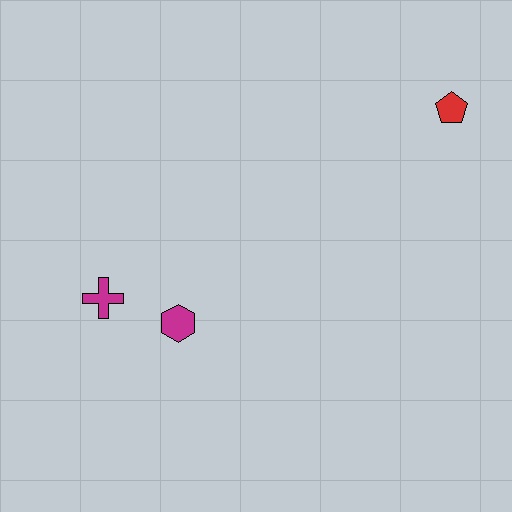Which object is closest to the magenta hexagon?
The magenta cross is closest to the magenta hexagon.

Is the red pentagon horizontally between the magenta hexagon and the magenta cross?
No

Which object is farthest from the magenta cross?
The red pentagon is farthest from the magenta cross.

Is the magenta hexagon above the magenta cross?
No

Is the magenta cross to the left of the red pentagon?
Yes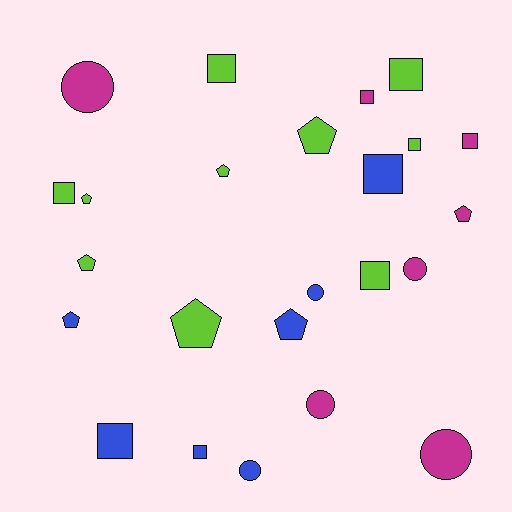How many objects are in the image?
There are 24 objects.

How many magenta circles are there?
There are 4 magenta circles.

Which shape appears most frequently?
Square, with 10 objects.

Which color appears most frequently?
Lime, with 10 objects.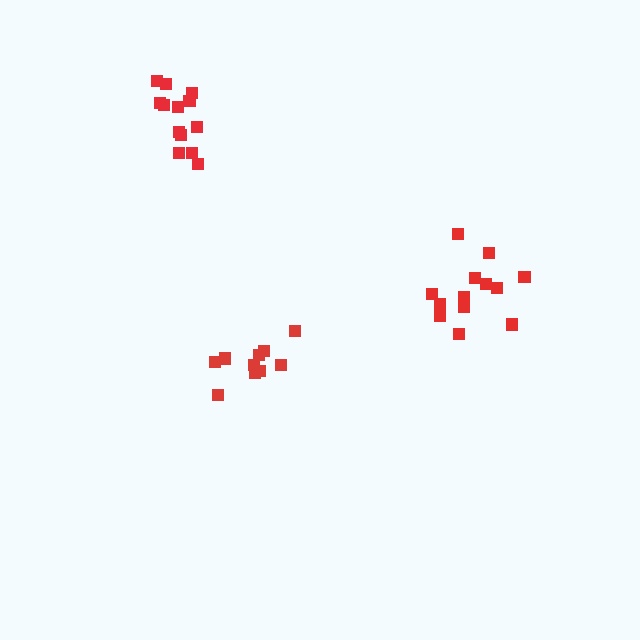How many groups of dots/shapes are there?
There are 3 groups.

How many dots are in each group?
Group 1: 13 dots, Group 2: 13 dots, Group 3: 10 dots (36 total).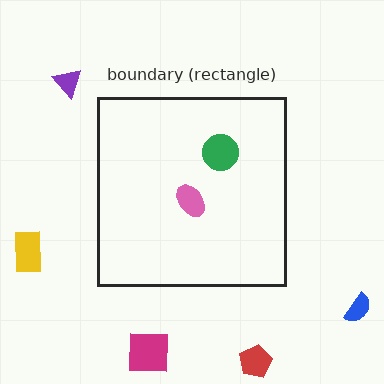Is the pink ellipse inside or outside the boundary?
Inside.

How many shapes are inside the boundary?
2 inside, 5 outside.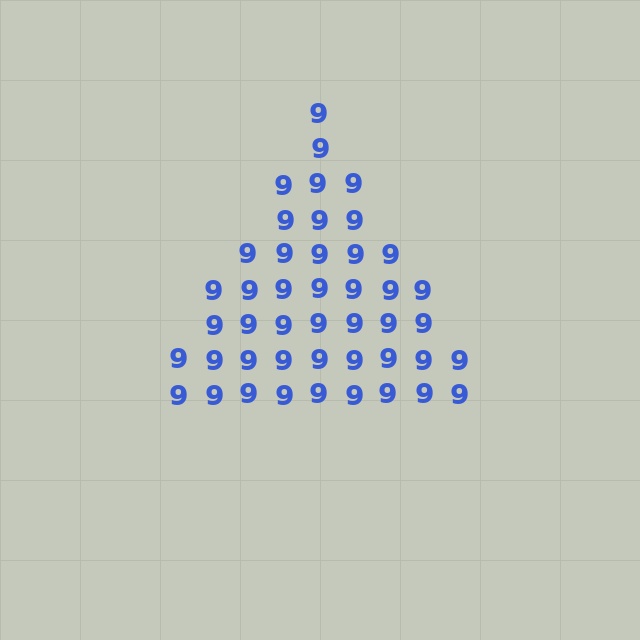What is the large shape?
The large shape is a triangle.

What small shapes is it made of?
It is made of small digit 9's.